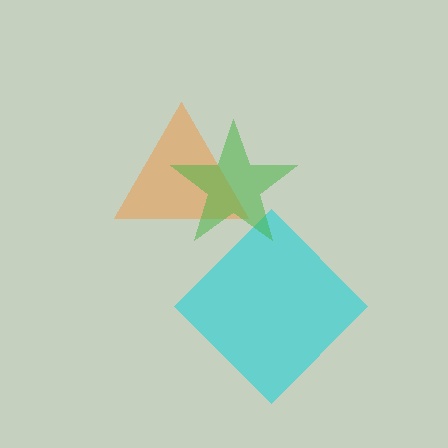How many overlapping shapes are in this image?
There are 3 overlapping shapes in the image.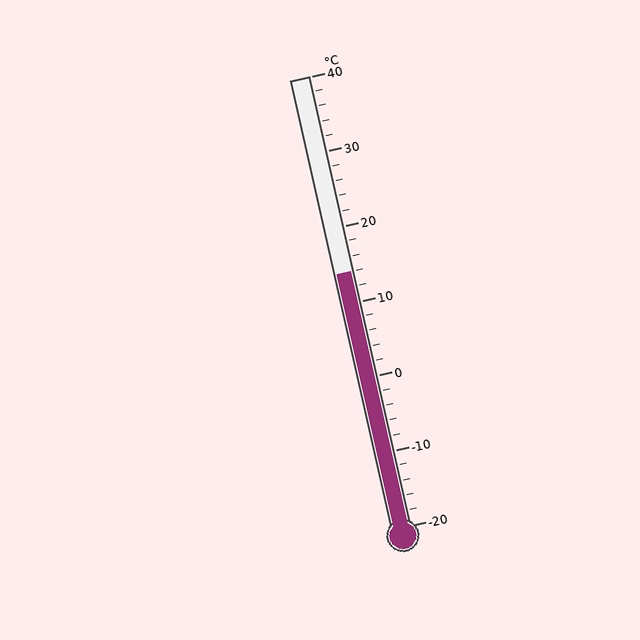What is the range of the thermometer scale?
The thermometer scale ranges from -20°C to 40°C.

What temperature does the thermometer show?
The thermometer shows approximately 14°C.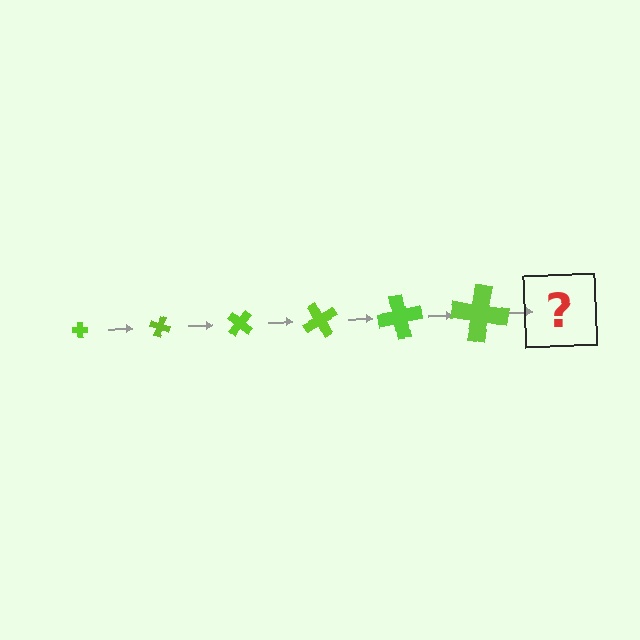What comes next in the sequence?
The next element should be a cross, larger than the previous one and rotated 120 degrees from the start.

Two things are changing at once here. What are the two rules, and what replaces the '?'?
The two rules are that the cross grows larger each step and it rotates 20 degrees each step. The '?' should be a cross, larger than the previous one and rotated 120 degrees from the start.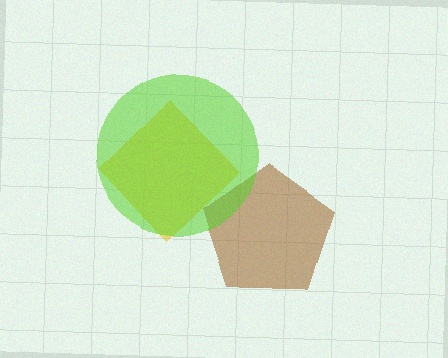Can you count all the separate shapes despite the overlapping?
Yes, there are 3 separate shapes.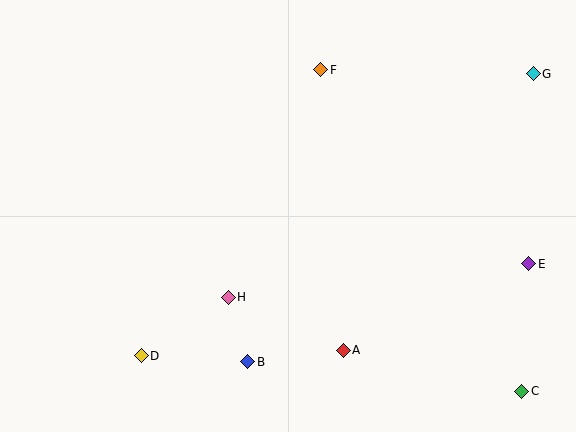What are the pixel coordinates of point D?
Point D is at (141, 356).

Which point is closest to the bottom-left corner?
Point D is closest to the bottom-left corner.